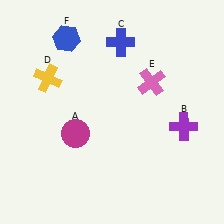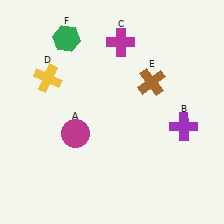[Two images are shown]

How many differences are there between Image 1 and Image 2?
There are 3 differences between the two images.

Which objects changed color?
C changed from blue to magenta. E changed from pink to brown. F changed from blue to green.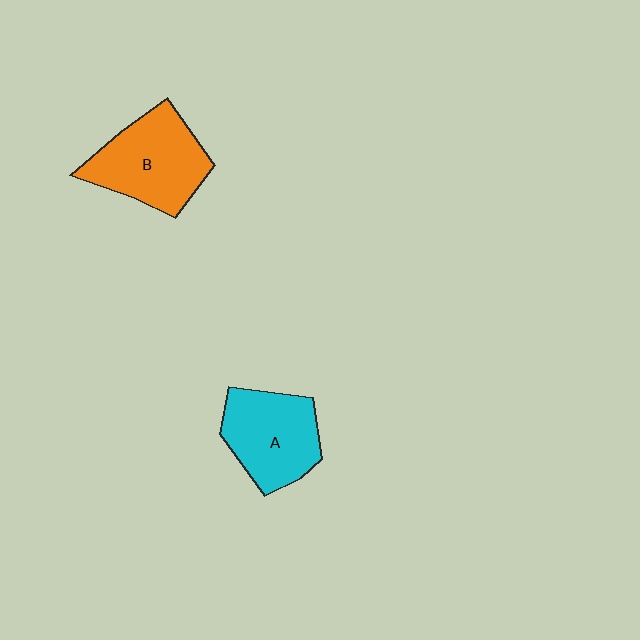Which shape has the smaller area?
Shape A (cyan).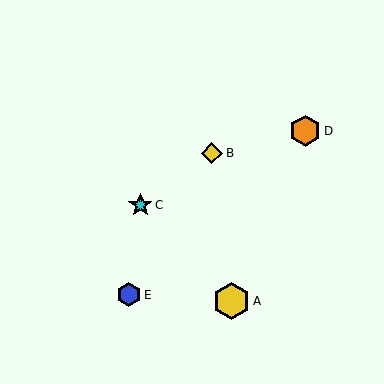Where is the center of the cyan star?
The center of the cyan star is at (140, 205).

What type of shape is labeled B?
Shape B is a yellow diamond.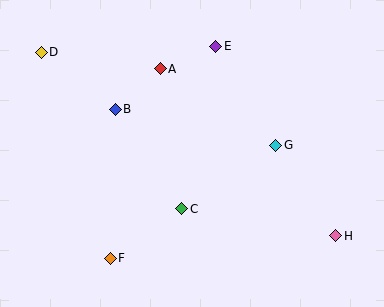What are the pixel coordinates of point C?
Point C is at (182, 209).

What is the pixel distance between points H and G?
The distance between H and G is 108 pixels.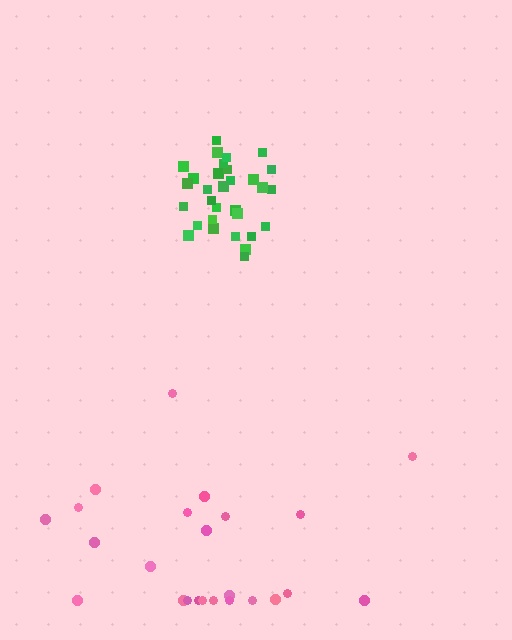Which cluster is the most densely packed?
Green.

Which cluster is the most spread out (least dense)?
Pink.